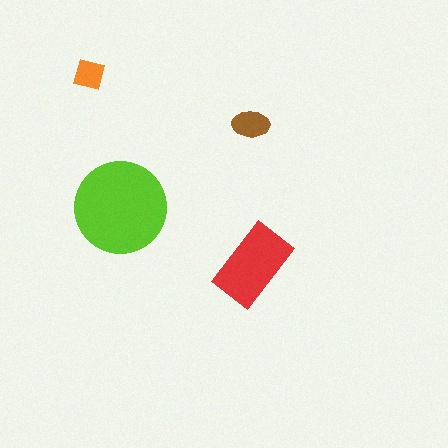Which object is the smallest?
The orange square.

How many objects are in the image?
There are 4 objects in the image.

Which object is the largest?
The lime circle.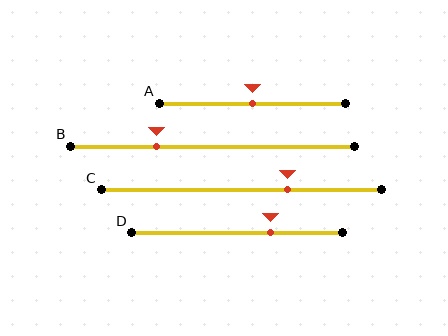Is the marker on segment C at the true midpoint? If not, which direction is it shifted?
No, the marker on segment C is shifted to the right by about 17% of the segment length.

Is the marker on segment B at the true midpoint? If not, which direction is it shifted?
No, the marker on segment B is shifted to the left by about 20% of the segment length.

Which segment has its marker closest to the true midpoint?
Segment A has its marker closest to the true midpoint.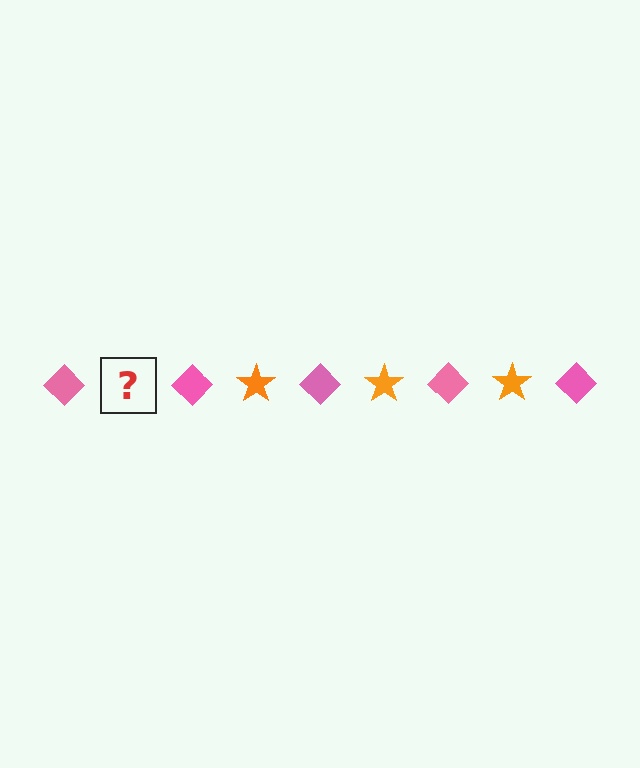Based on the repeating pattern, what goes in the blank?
The blank should be an orange star.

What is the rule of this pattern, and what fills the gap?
The rule is that the pattern alternates between pink diamond and orange star. The gap should be filled with an orange star.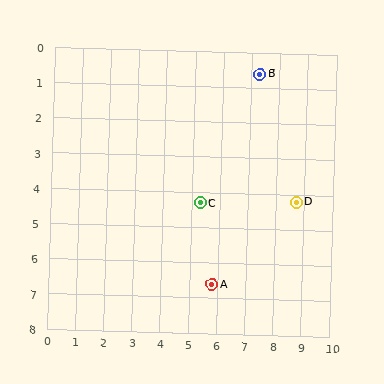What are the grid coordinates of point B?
Point B is at approximately (7.3, 0.6).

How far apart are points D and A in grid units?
Points D and A are about 3.8 grid units apart.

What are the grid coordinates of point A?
Point A is at approximately (5.8, 6.6).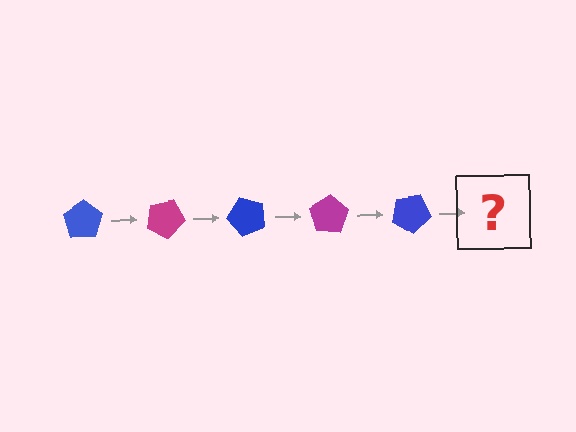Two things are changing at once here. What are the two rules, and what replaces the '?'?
The two rules are that it rotates 25 degrees each step and the color cycles through blue and magenta. The '?' should be a magenta pentagon, rotated 125 degrees from the start.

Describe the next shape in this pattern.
It should be a magenta pentagon, rotated 125 degrees from the start.